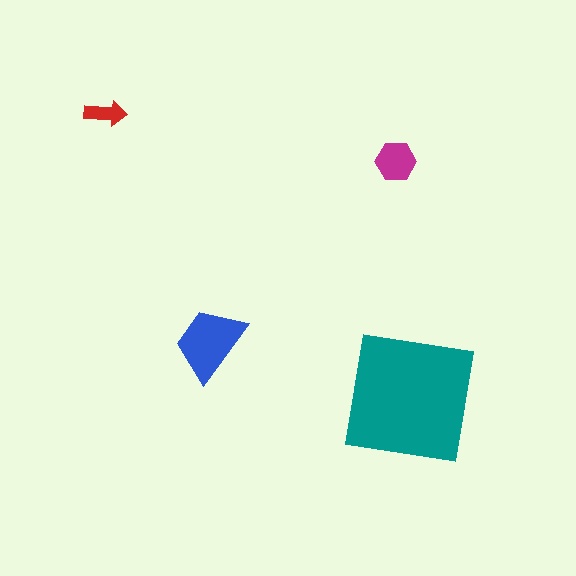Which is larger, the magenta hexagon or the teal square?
The teal square.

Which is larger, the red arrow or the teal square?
The teal square.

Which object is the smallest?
The red arrow.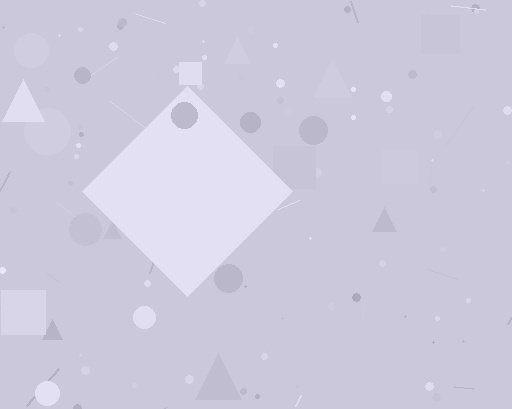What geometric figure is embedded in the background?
A diamond is embedded in the background.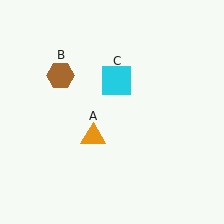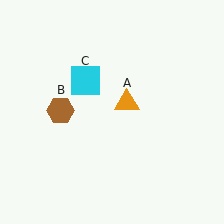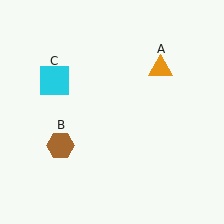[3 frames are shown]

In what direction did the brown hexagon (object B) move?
The brown hexagon (object B) moved down.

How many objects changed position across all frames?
3 objects changed position: orange triangle (object A), brown hexagon (object B), cyan square (object C).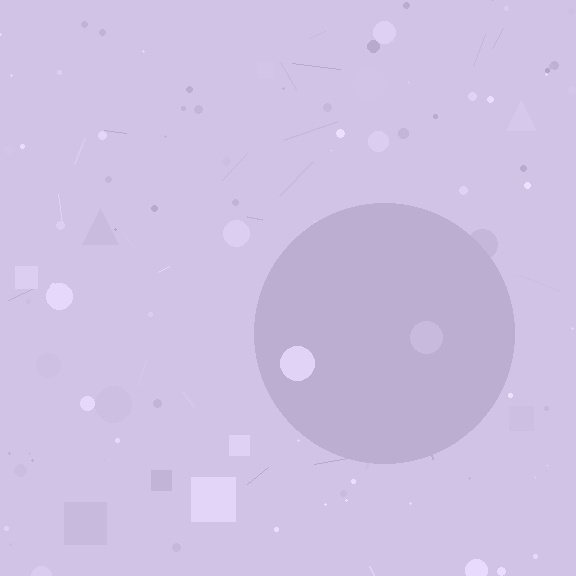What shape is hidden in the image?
A circle is hidden in the image.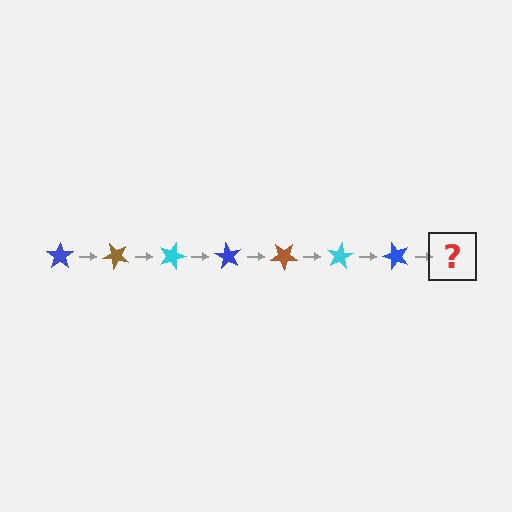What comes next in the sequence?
The next element should be a brown star, rotated 315 degrees from the start.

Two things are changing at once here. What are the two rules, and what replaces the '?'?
The two rules are that it rotates 45 degrees each step and the color cycles through blue, brown, and cyan. The '?' should be a brown star, rotated 315 degrees from the start.